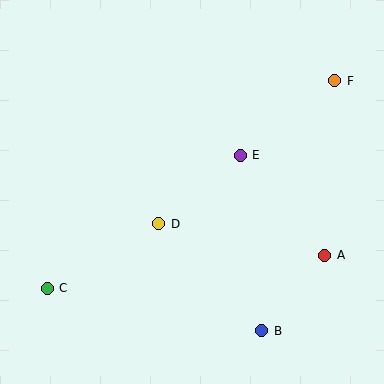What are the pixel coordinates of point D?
Point D is at (159, 224).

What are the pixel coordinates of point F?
Point F is at (335, 81).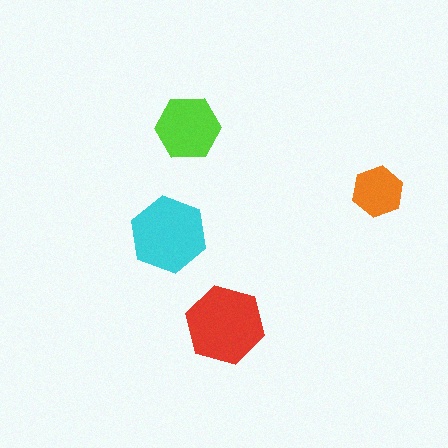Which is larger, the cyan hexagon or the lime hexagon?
The cyan one.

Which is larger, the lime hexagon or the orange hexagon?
The lime one.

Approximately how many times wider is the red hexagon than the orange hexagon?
About 1.5 times wider.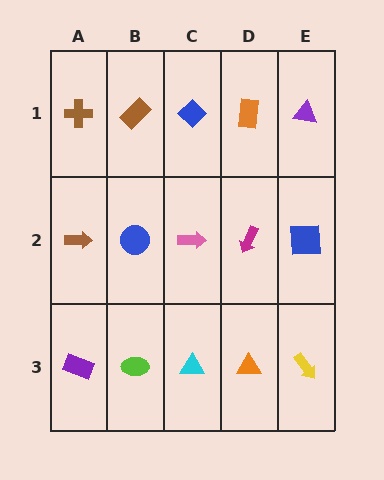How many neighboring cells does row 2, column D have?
4.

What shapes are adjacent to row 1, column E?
A blue square (row 2, column E), an orange rectangle (row 1, column D).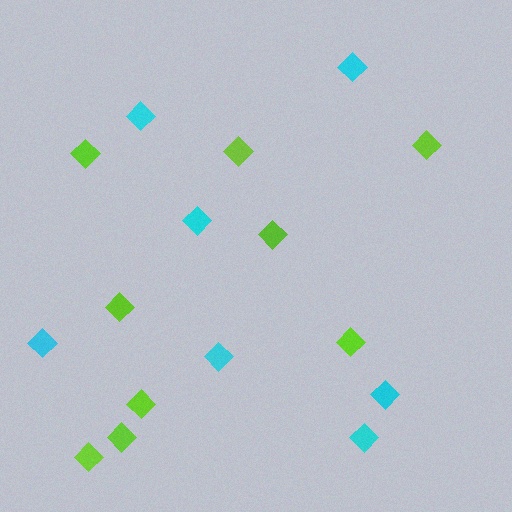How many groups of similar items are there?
There are 2 groups: one group of lime diamonds (9) and one group of cyan diamonds (7).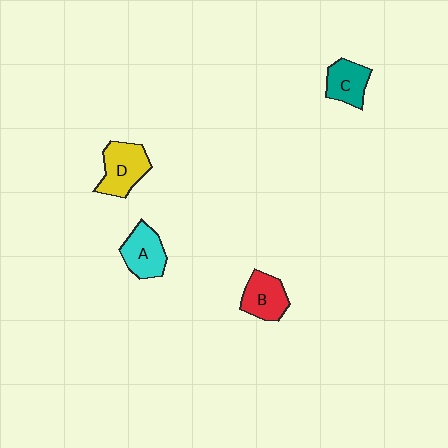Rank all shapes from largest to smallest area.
From largest to smallest: D (yellow), A (cyan), B (red), C (teal).